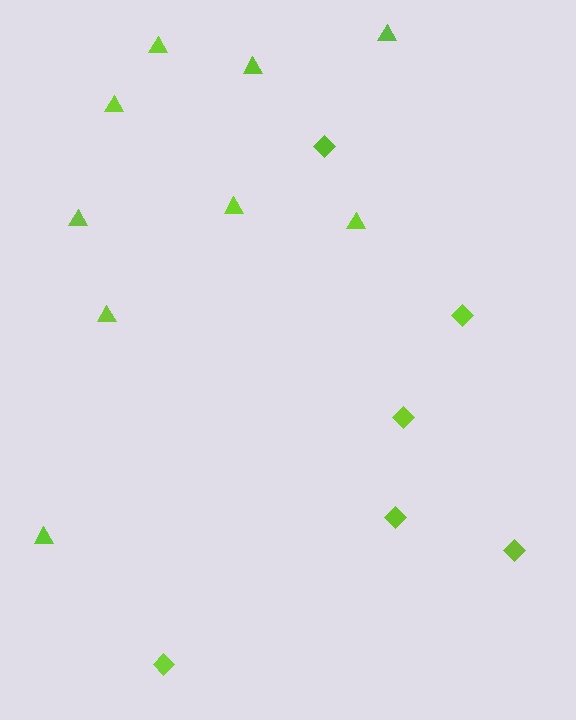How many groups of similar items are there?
There are 2 groups: one group of triangles (9) and one group of diamonds (6).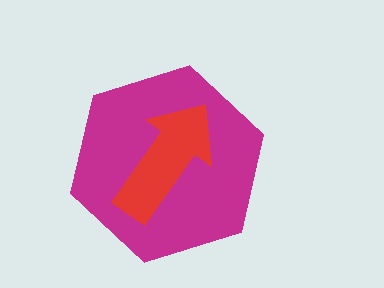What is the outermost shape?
The magenta hexagon.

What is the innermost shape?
The red arrow.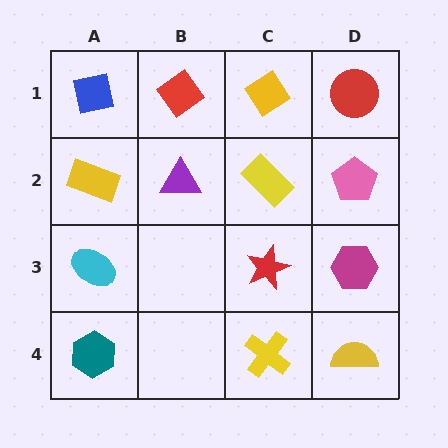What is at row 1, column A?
A blue square.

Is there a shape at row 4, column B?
No, that cell is empty.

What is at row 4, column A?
A teal hexagon.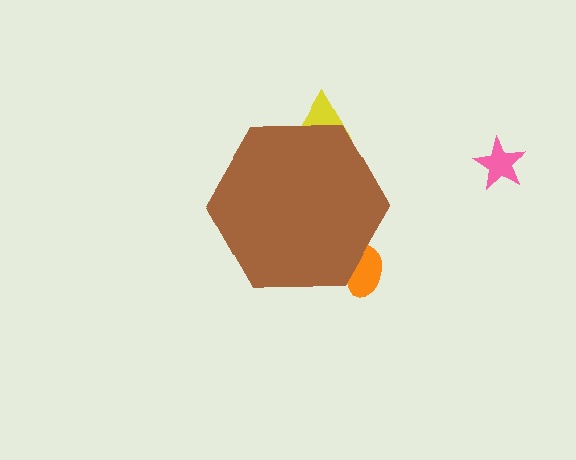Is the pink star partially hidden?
No, the pink star is fully visible.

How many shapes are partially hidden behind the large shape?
2 shapes are partially hidden.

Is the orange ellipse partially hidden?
Yes, the orange ellipse is partially hidden behind the brown hexagon.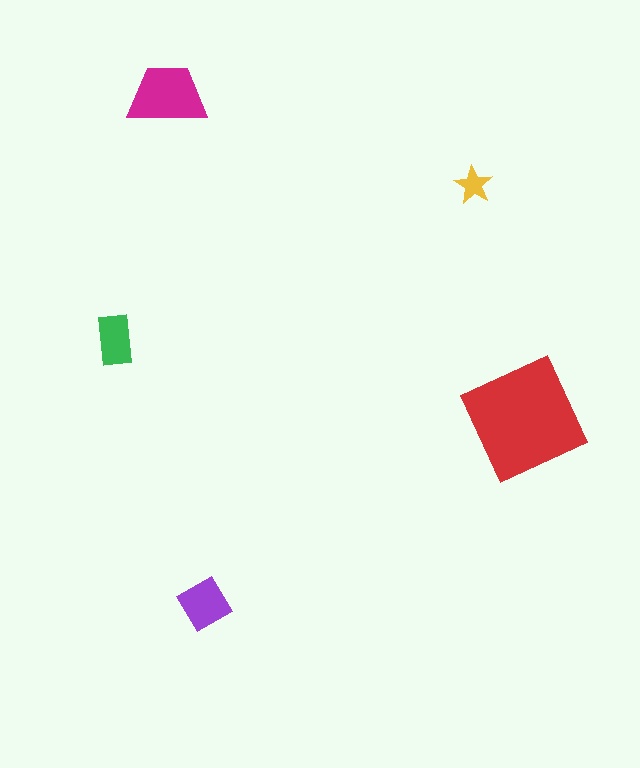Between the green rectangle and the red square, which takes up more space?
The red square.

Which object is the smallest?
The yellow star.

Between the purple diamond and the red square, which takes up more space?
The red square.